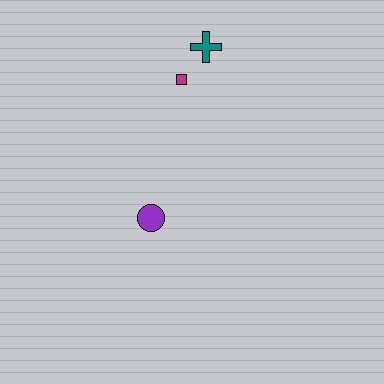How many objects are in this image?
There are 3 objects.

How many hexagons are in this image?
There are no hexagons.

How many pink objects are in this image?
There are no pink objects.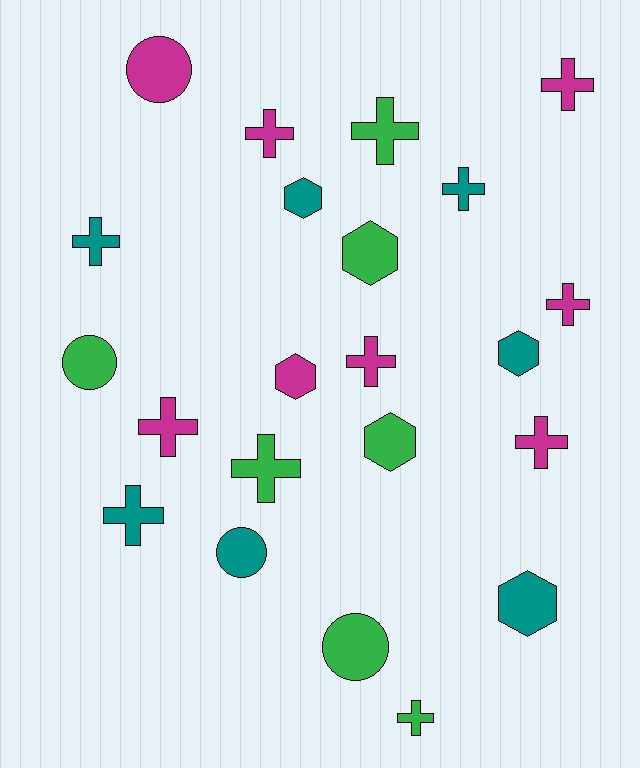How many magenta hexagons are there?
There is 1 magenta hexagon.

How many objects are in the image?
There are 22 objects.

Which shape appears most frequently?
Cross, with 12 objects.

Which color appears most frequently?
Magenta, with 8 objects.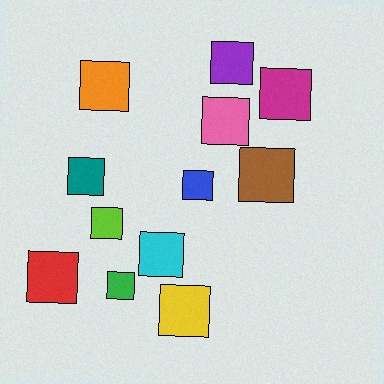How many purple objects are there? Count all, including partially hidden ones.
There is 1 purple object.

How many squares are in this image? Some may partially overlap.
There are 12 squares.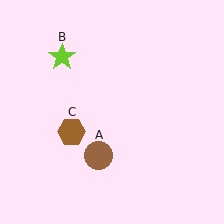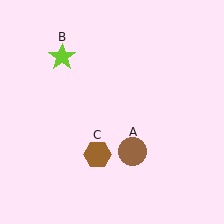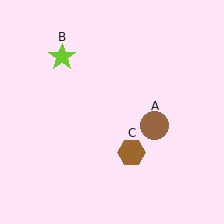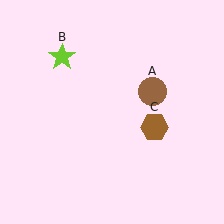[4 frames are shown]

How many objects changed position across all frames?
2 objects changed position: brown circle (object A), brown hexagon (object C).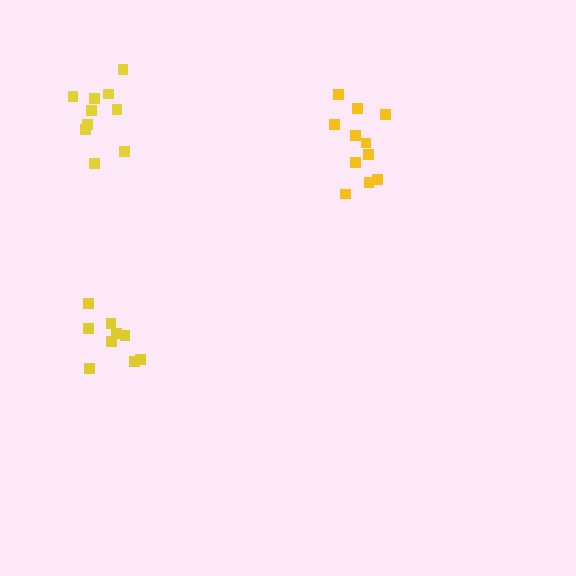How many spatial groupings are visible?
There are 3 spatial groupings.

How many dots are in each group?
Group 1: 11 dots, Group 2: 9 dots, Group 3: 10 dots (30 total).